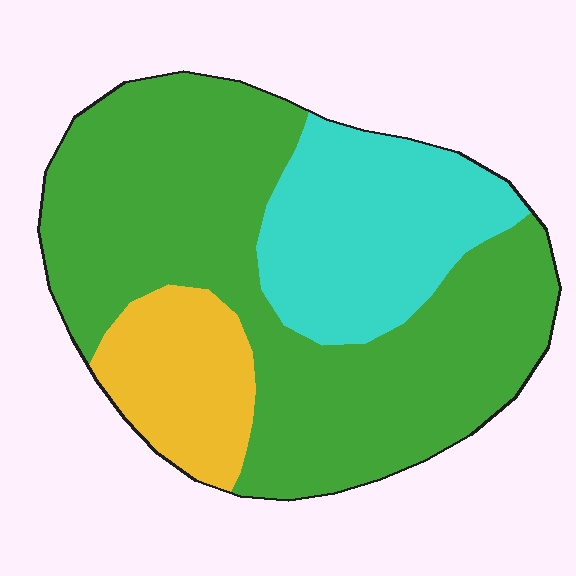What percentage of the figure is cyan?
Cyan covers 25% of the figure.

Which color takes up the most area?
Green, at roughly 60%.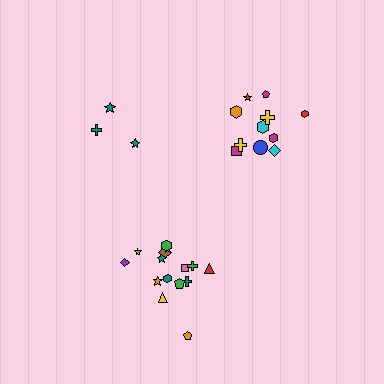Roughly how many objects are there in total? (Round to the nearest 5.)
Roughly 30 objects in total.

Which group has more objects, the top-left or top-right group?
The top-right group.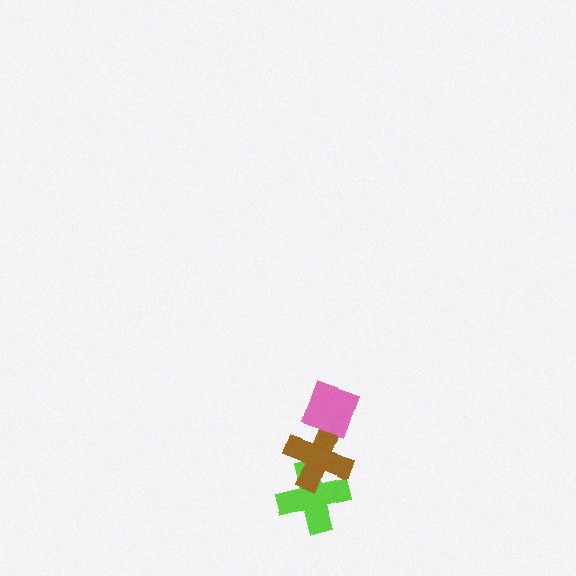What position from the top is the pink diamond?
The pink diamond is 1st from the top.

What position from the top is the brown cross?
The brown cross is 2nd from the top.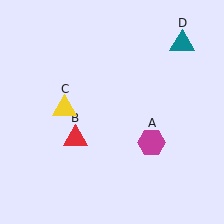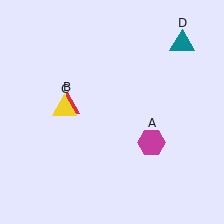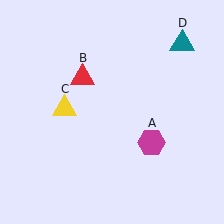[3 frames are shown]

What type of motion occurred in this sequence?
The red triangle (object B) rotated clockwise around the center of the scene.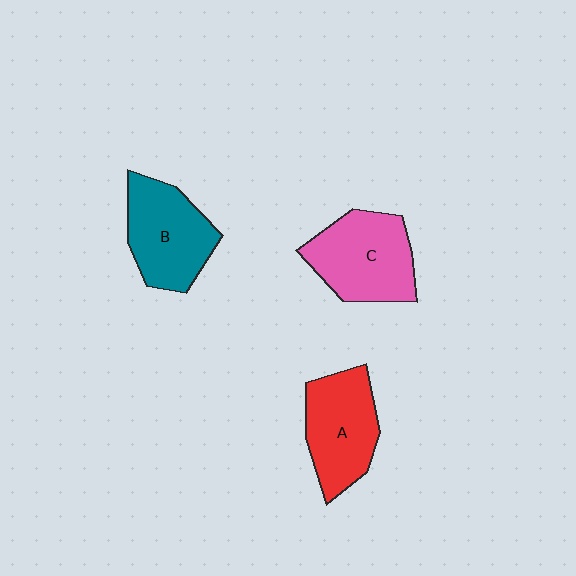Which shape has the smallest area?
Shape A (red).